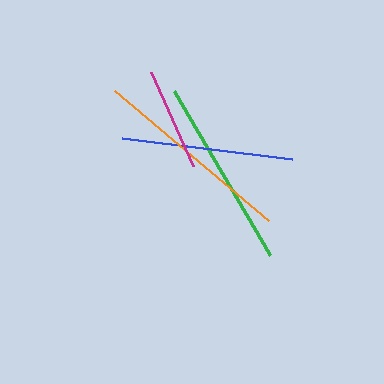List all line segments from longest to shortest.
From longest to shortest: orange, green, blue, magenta.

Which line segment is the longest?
The orange line is the longest at approximately 202 pixels.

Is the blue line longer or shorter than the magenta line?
The blue line is longer than the magenta line.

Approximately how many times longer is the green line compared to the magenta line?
The green line is approximately 1.8 times the length of the magenta line.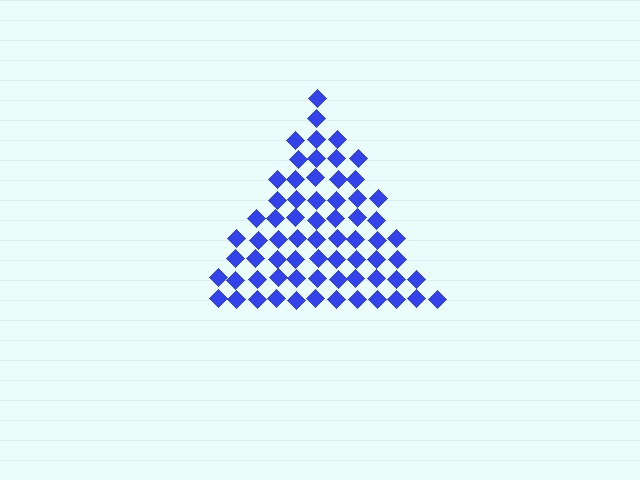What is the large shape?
The large shape is a triangle.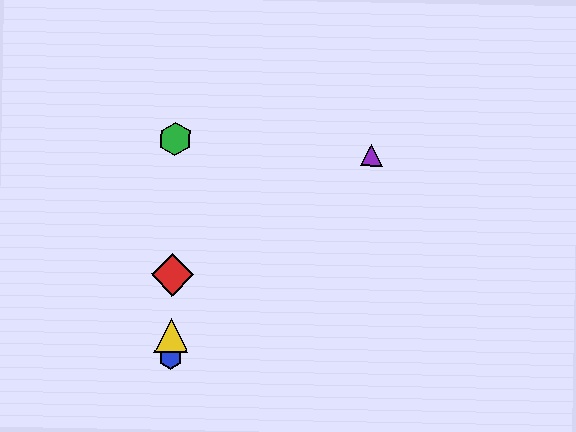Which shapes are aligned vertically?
The red diamond, the blue hexagon, the green hexagon, the yellow triangle are aligned vertically.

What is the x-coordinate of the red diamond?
The red diamond is at x≈172.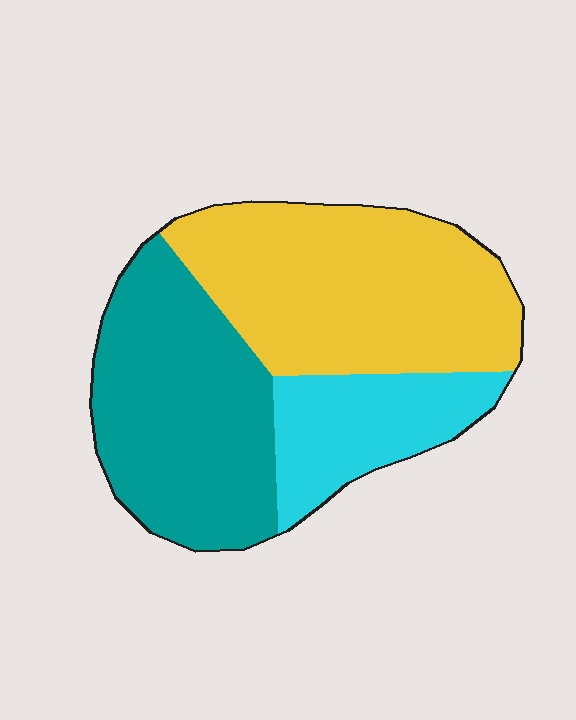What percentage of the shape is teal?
Teal takes up about three eighths (3/8) of the shape.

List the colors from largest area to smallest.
From largest to smallest: yellow, teal, cyan.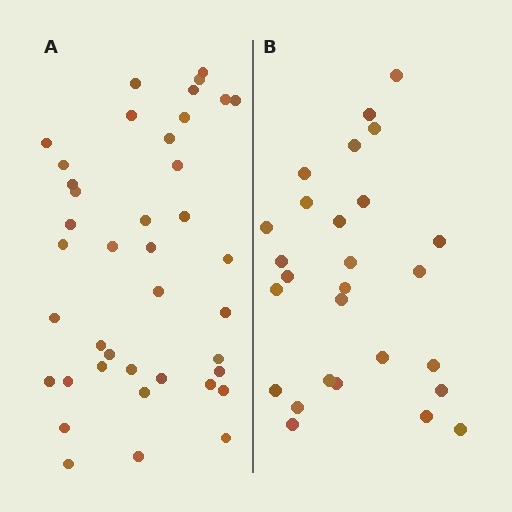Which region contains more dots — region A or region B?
Region A (the left region) has more dots.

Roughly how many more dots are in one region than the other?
Region A has approximately 15 more dots than region B.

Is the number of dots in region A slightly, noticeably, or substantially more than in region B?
Region A has substantially more. The ratio is roughly 1.5 to 1.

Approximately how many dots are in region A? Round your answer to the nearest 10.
About 40 dots.